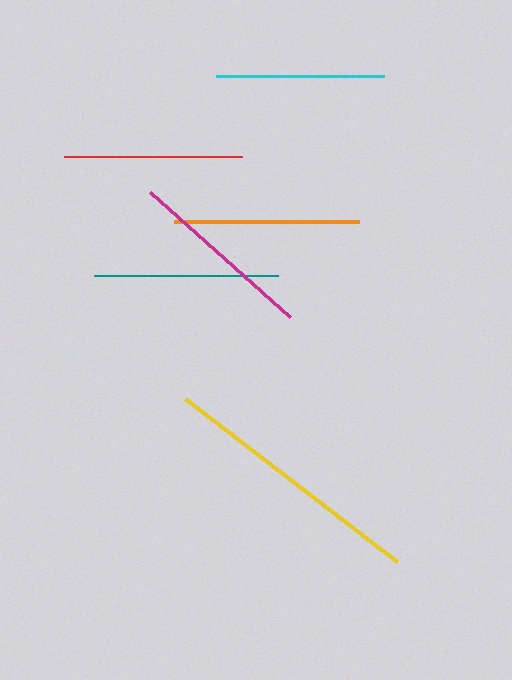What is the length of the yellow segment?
The yellow segment is approximately 267 pixels long.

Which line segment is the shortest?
The cyan line is the shortest at approximately 168 pixels.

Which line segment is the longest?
The yellow line is the longest at approximately 267 pixels.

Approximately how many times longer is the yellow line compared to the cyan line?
The yellow line is approximately 1.6 times the length of the cyan line.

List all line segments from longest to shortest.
From longest to shortest: yellow, magenta, orange, teal, red, cyan.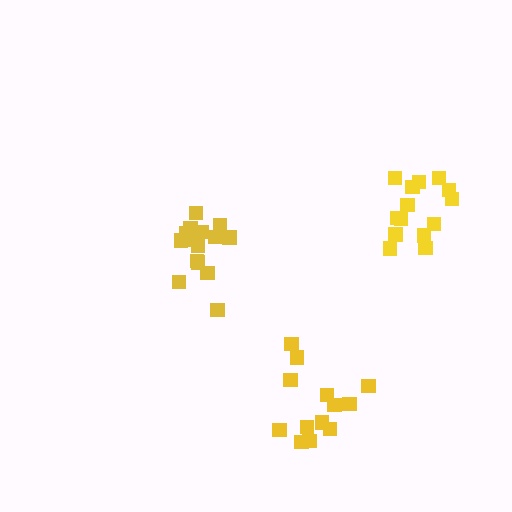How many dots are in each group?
Group 1: 16 dots, Group 2: 14 dots, Group 3: 13 dots (43 total).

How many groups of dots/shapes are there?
There are 3 groups.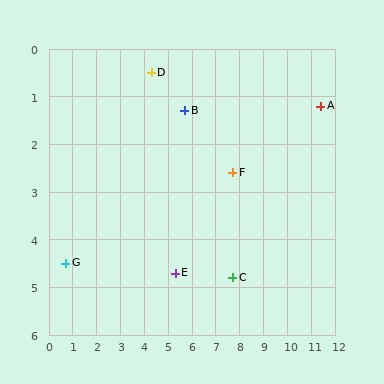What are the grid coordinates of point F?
Point F is at approximately (7.7, 2.6).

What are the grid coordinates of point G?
Point G is at approximately (0.7, 4.5).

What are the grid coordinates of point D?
Point D is at approximately (4.3, 0.5).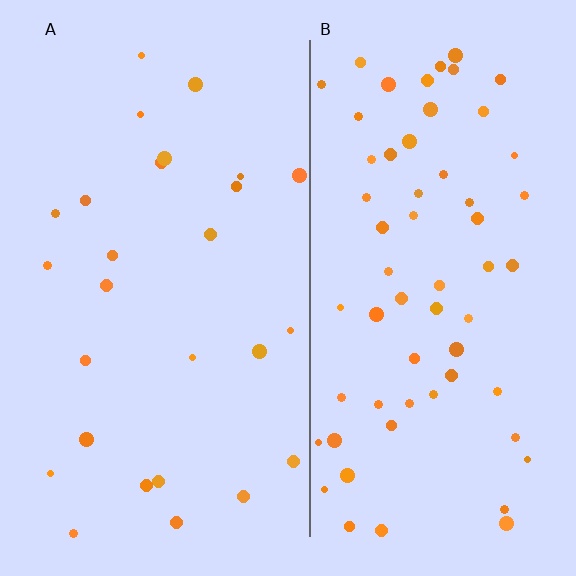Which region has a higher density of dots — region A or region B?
B (the right).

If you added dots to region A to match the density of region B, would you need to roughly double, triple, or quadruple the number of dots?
Approximately double.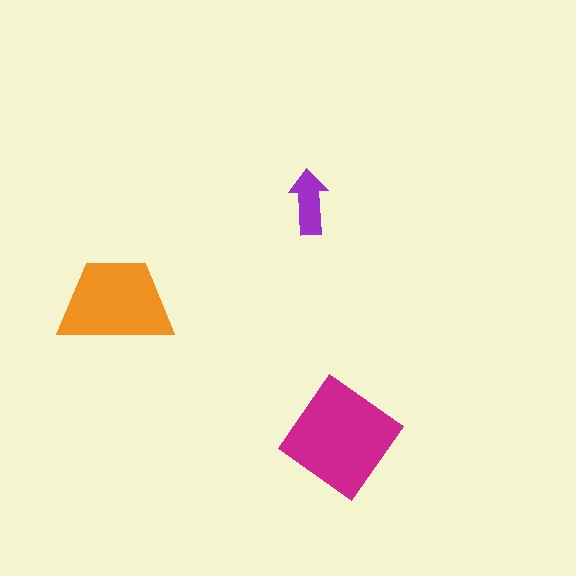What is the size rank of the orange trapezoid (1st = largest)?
2nd.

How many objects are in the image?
There are 3 objects in the image.